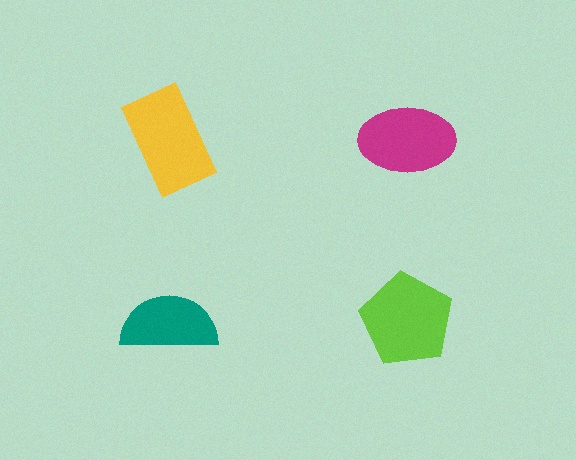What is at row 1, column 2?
A magenta ellipse.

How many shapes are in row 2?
2 shapes.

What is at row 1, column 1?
A yellow rectangle.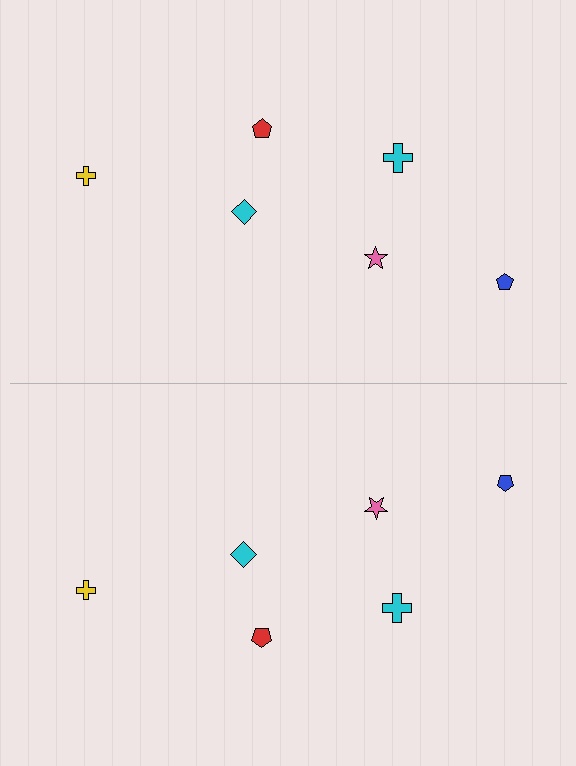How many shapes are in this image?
There are 12 shapes in this image.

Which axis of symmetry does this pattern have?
The pattern has a horizontal axis of symmetry running through the center of the image.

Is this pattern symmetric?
Yes, this pattern has bilateral (reflection) symmetry.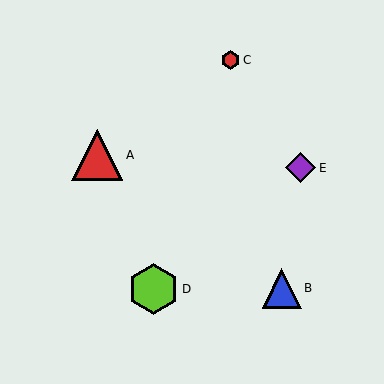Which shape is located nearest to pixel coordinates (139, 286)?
The lime hexagon (labeled D) at (154, 289) is nearest to that location.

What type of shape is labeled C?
Shape C is a red hexagon.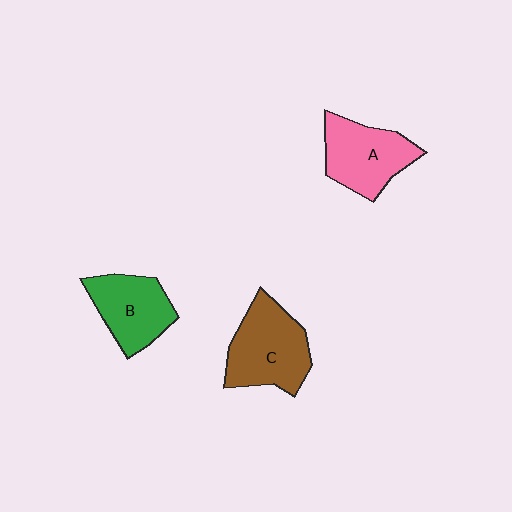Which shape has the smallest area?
Shape B (green).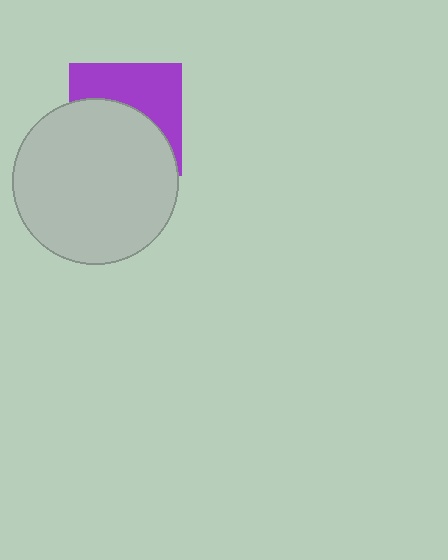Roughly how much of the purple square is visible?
A small part of it is visible (roughly 45%).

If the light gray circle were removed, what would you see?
You would see the complete purple square.